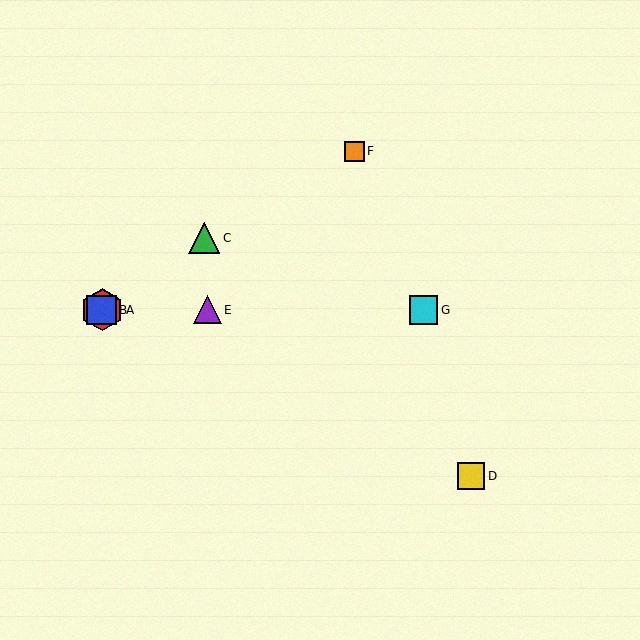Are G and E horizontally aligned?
Yes, both are at y≈310.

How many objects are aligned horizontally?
4 objects (A, B, E, G) are aligned horizontally.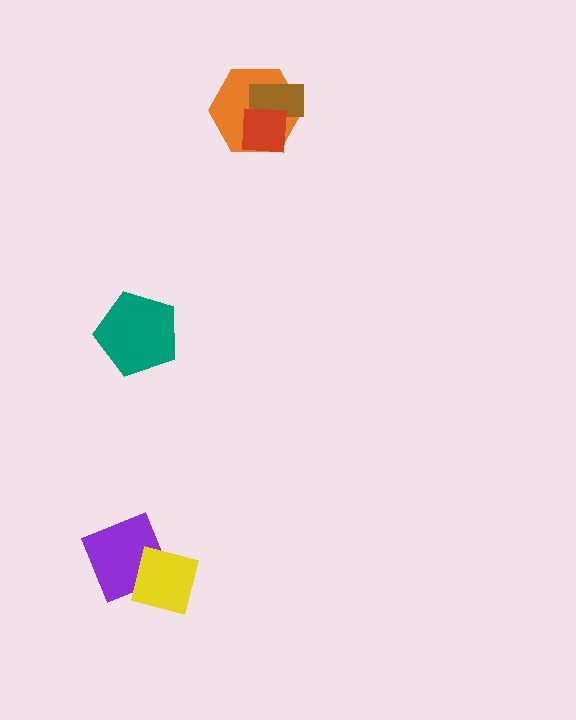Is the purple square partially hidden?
Yes, it is partially covered by another shape.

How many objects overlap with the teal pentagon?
0 objects overlap with the teal pentagon.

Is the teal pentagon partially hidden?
No, no other shape covers it.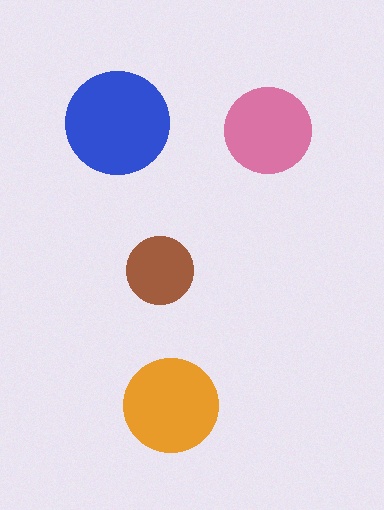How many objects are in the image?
There are 4 objects in the image.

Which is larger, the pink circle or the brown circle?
The pink one.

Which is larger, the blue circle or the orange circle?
The blue one.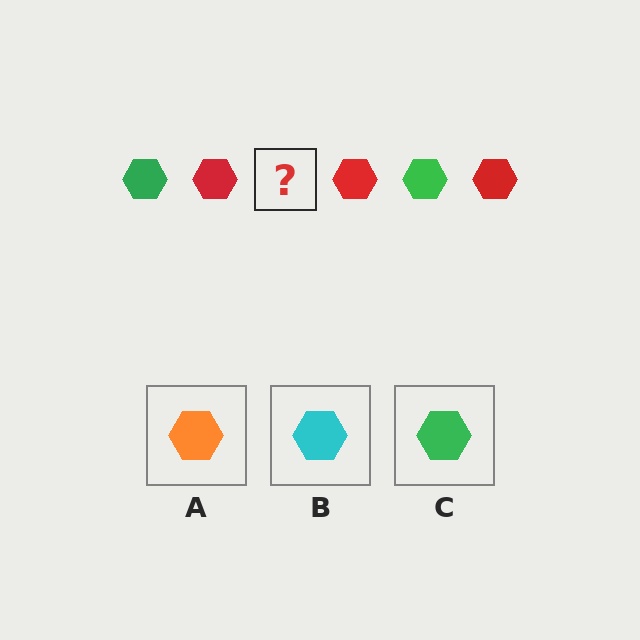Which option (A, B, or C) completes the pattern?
C.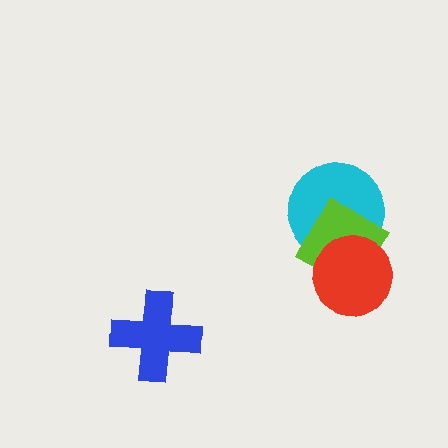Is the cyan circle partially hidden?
Yes, it is partially covered by another shape.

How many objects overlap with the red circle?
2 objects overlap with the red circle.